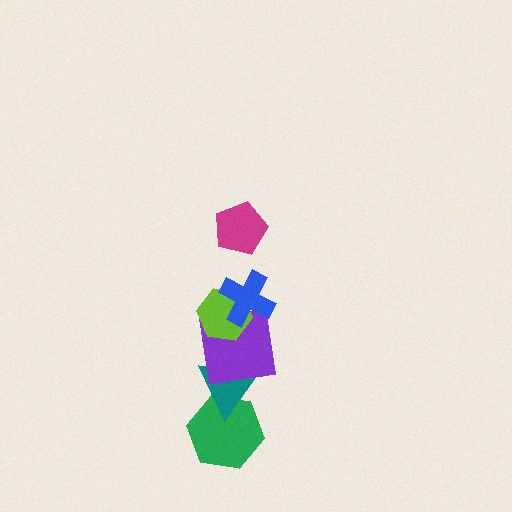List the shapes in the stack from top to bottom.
From top to bottom: the magenta pentagon, the blue cross, the lime hexagon, the purple square, the teal triangle, the green hexagon.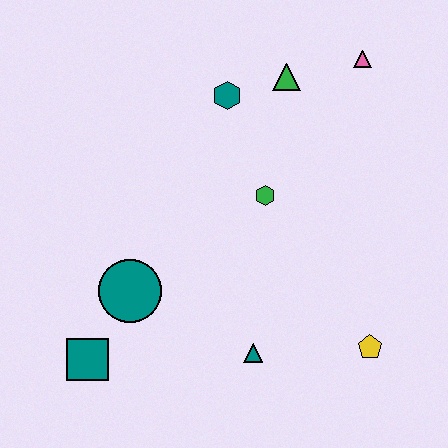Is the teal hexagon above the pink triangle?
No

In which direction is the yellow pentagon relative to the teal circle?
The yellow pentagon is to the right of the teal circle.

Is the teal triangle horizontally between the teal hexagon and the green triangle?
Yes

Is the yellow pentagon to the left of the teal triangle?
No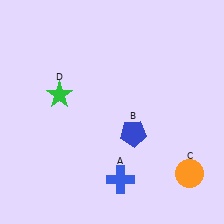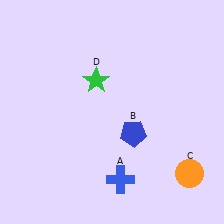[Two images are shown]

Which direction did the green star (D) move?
The green star (D) moved right.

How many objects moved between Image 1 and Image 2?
1 object moved between the two images.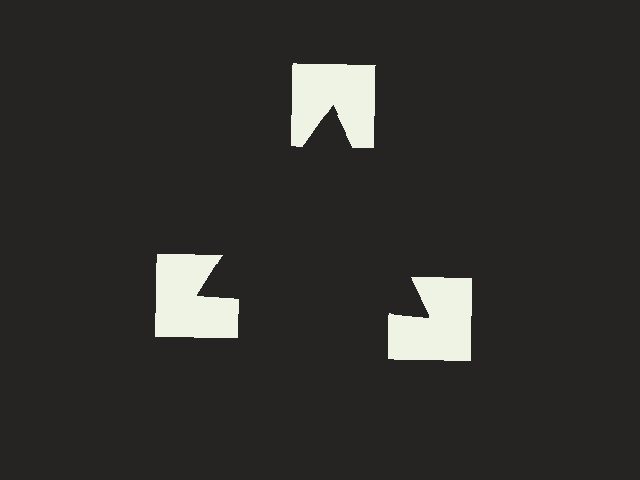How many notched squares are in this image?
There are 3 — one at each vertex of the illusory triangle.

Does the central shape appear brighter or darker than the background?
It typically appears slightly darker than the background, even though no actual brightness change is drawn.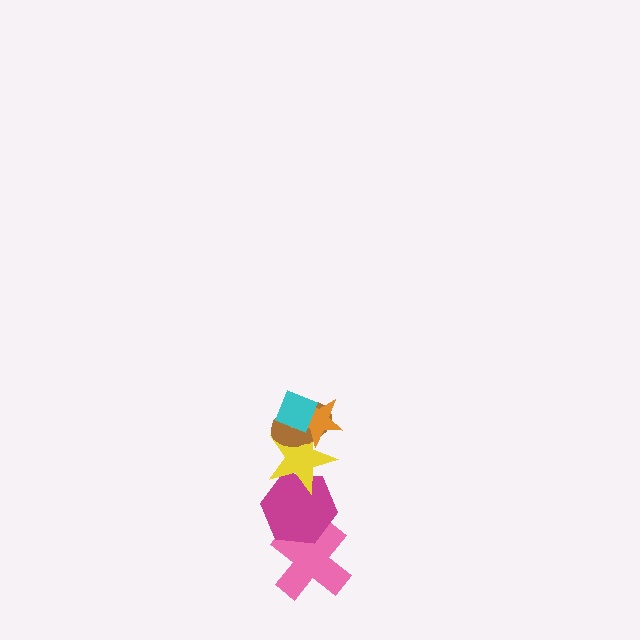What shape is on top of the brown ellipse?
The orange star is on top of the brown ellipse.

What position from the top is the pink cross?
The pink cross is 6th from the top.